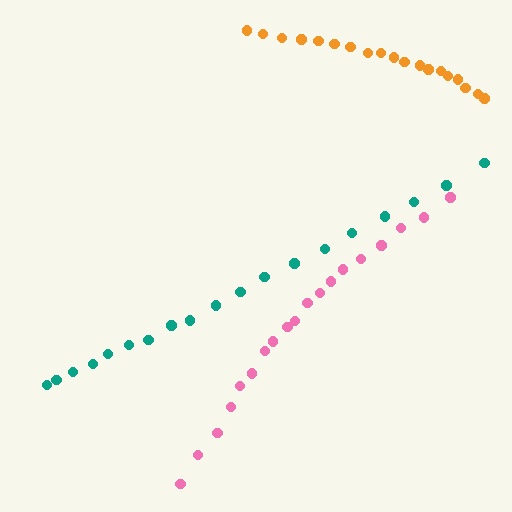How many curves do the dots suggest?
There are 3 distinct paths.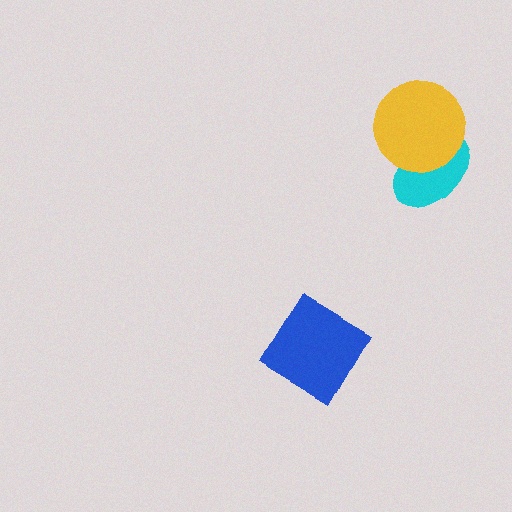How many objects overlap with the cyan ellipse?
1 object overlaps with the cyan ellipse.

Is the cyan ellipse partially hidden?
Yes, it is partially covered by another shape.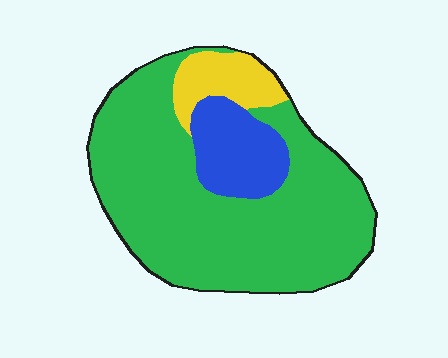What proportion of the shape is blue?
Blue takes up about one sixth (1/6) of the shape.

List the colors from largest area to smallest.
From largest to smallest: green, blue, yellow.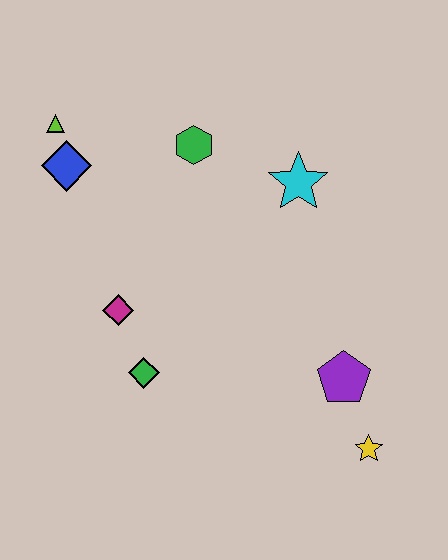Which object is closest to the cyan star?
The green hexagon is closest to the cyan star.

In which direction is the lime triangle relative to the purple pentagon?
The lime triangle is to the left of the purple pentagon.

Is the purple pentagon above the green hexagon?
No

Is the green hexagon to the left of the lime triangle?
No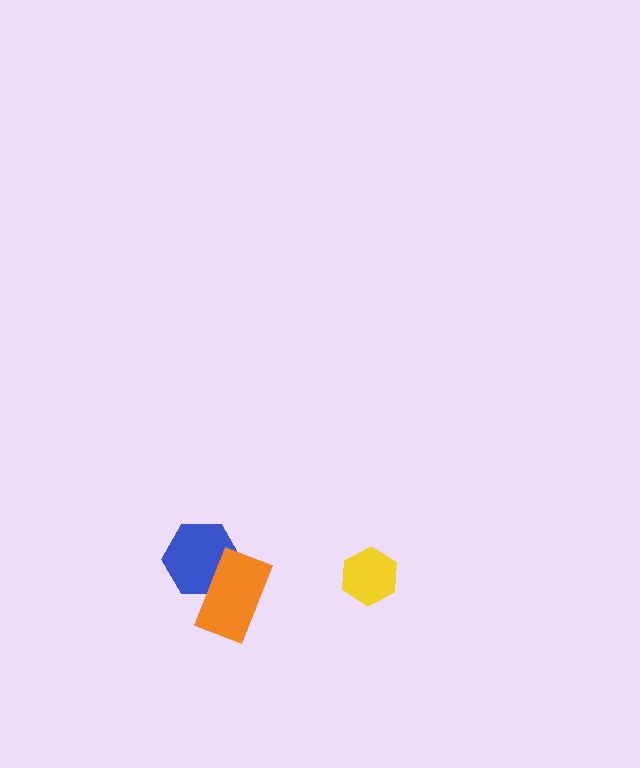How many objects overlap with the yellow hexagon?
0 objects overlap with the yellow hexagon.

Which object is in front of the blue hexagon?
The orange rectangle is in front of the blue hexagon.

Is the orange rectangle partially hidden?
No, no other shape covers it.